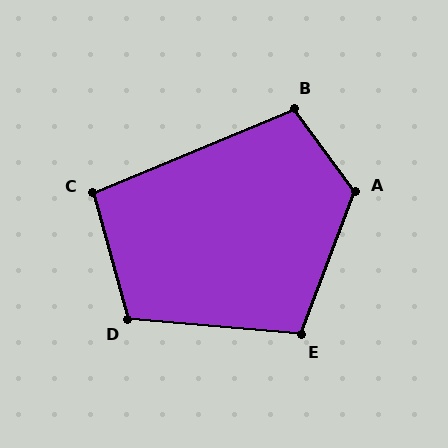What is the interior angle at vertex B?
Approximately 104 degrees (obtuse).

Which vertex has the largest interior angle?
A, at approximately 123 degrees.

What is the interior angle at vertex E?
Approximately 105 degrees (obtuse).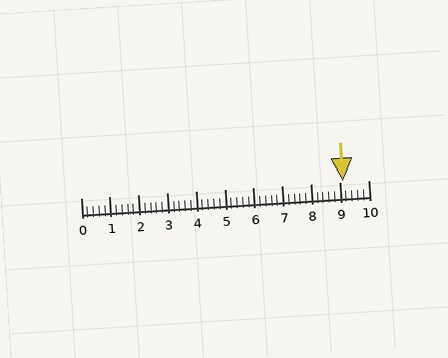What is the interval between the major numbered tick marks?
The major tick marks are spaced 1 units apart.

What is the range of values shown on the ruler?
The ruler shows values from 0 to 10.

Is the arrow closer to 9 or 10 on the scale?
The arrow is closer to 9.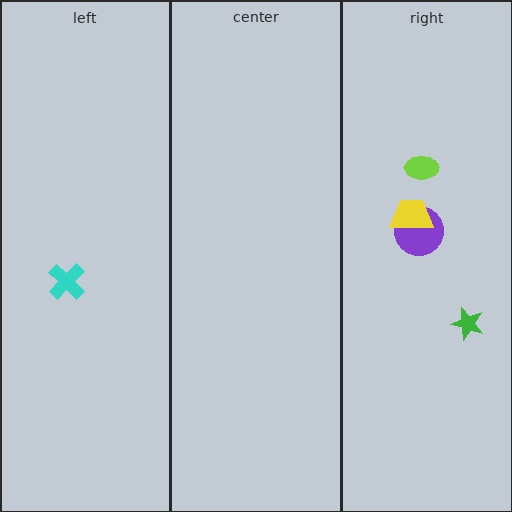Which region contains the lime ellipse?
The right region.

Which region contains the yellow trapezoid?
The right region.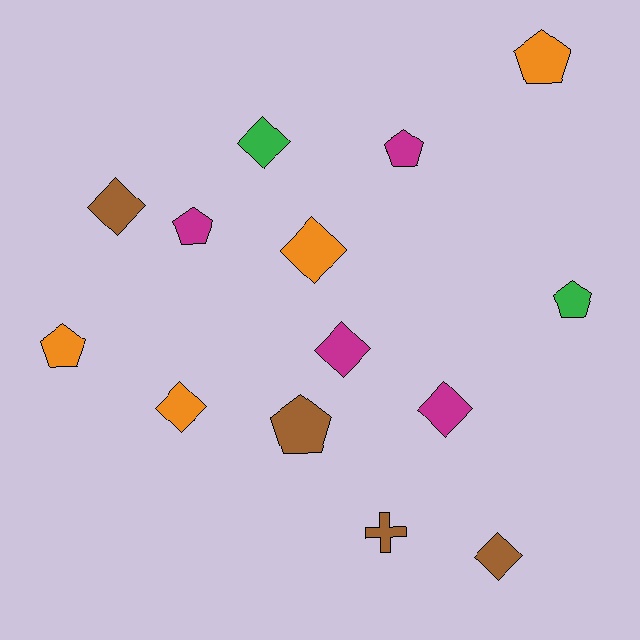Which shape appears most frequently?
Diamond, with 7 objects.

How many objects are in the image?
There are 14 objects.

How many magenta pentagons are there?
There are 2 magenta pentagons.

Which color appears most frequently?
Magenta, with 4 objects.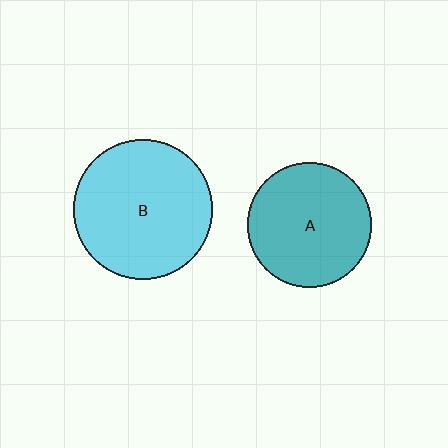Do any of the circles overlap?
No, none of the circles overlap.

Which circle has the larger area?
Circle B (cyan).